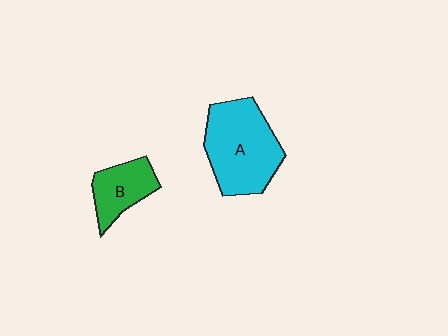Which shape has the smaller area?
Shape B (green).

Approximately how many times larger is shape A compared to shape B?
Approximately 2.0 times.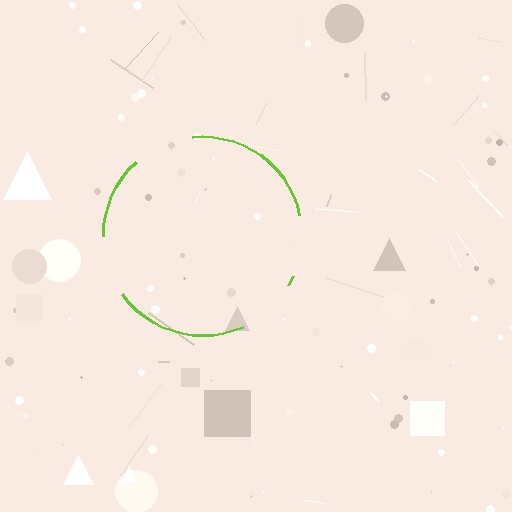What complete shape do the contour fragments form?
The contour fragments form a circle.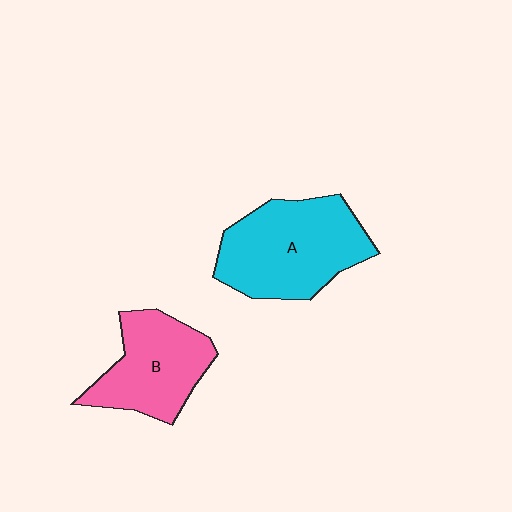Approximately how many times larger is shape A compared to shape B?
Approximately 1.3 times.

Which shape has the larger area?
Shape A (cyan).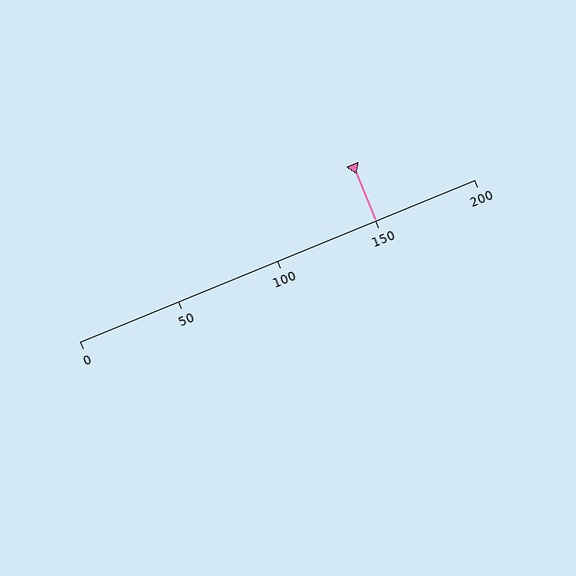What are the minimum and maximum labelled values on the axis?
The axis runs from 0 to 200.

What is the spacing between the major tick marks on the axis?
The major ticks are spaced 50 apart.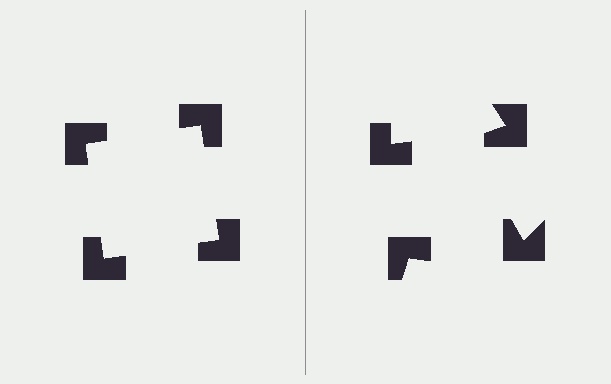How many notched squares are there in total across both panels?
8 — 4 on each side.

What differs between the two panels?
The notched squares are positioned identically on both sides; only the wedge orientations differ. On the left they align to a square; on the right they are misaligned.